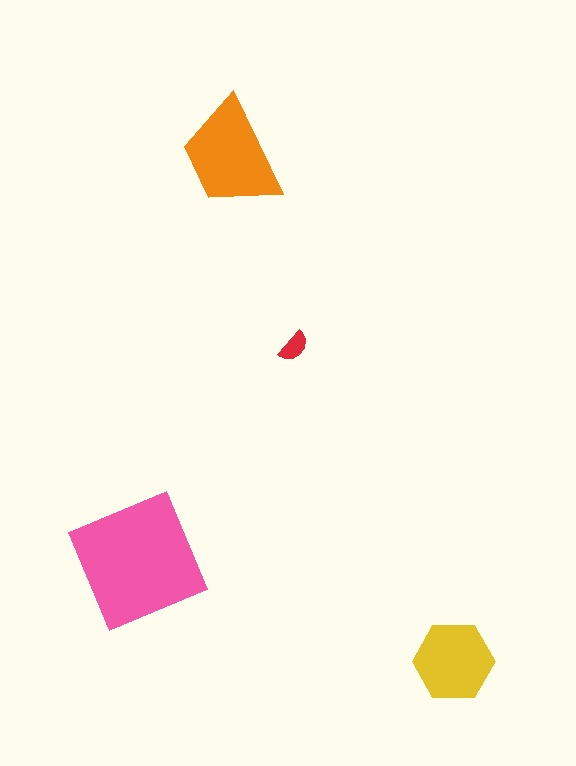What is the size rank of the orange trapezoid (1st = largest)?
2nd.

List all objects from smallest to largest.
The red semicircle, the yellow hexagon, the orange trapezoid, the pink square.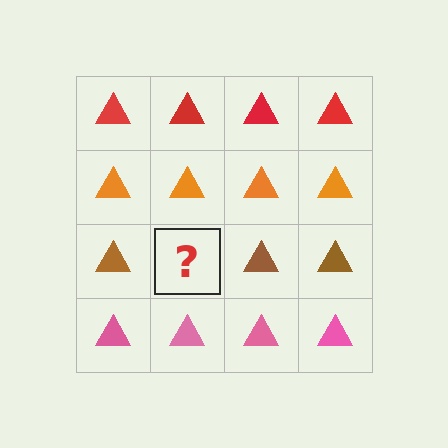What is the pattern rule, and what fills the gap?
The rule is that each row has a consistent color. The gap should be filled with a brown triangle.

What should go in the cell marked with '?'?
The missing cell should contain a brown triangle.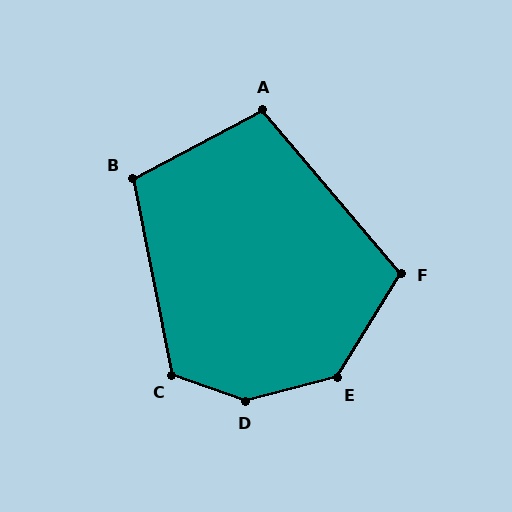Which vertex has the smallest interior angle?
A, at approximately 103 degrees.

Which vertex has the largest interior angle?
D, at approximately 145 degrees.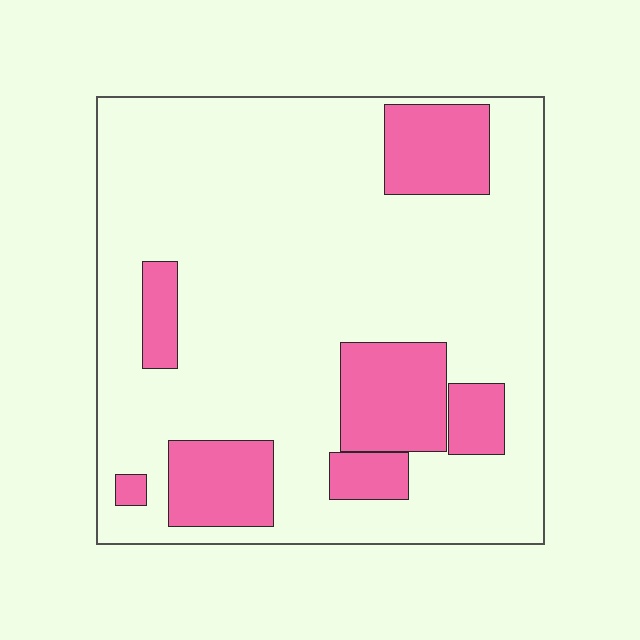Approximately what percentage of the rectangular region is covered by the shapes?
Approximately 20%.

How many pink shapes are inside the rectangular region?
7.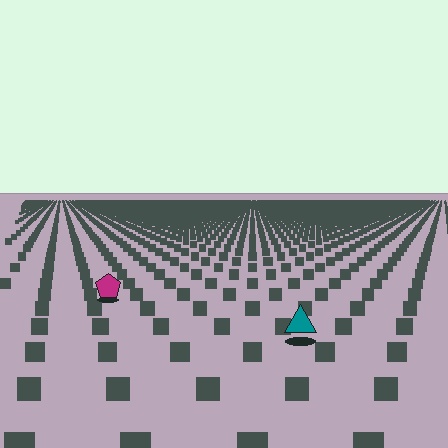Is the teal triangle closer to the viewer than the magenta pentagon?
Yes. The teal triangle is closer — you can tell from the texture gradient: the ground texture is coarser near it.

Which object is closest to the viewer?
The teal triangle is closest. The texture marks near it are larger and more spread out.